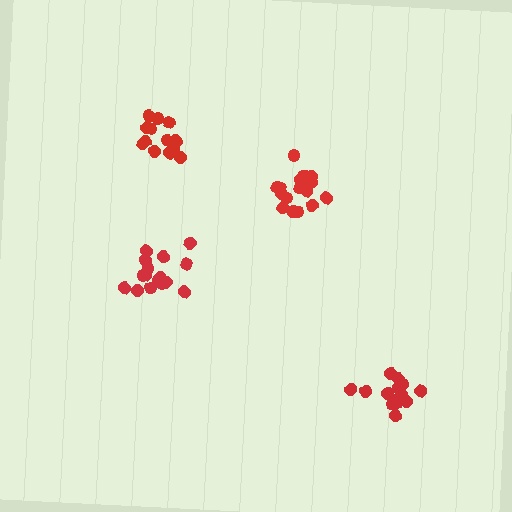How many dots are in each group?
Group 1: 17 dots, Group 2: 14 dots, Group 3: 18 dots, Group 4: 14 dots (63 total).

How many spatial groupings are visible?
There are 4 spatial groupings.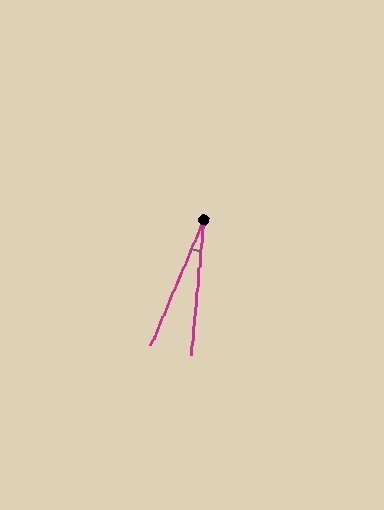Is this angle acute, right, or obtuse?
It is acute.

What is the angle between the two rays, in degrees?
Approximately 17 degrees.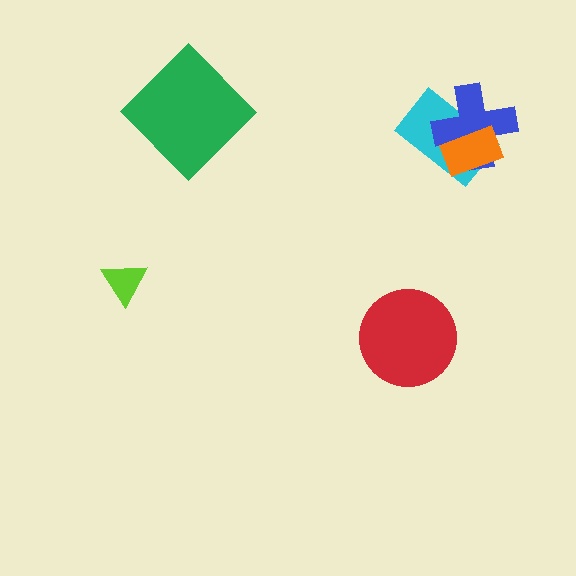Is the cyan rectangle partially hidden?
Yes, it is partially covered by another shape.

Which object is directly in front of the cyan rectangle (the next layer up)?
The blue cross is directly in front of the cyan rectangle.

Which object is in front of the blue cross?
The orange rectangle is in front of the blue cross.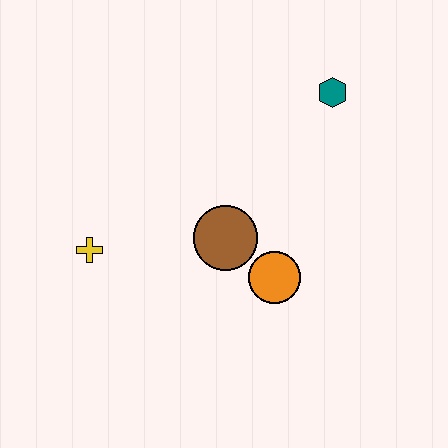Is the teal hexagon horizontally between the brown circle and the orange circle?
No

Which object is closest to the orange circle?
The brown circle is closest to the orange circle.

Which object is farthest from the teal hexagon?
The yellow cross is farthest from the teal hexagon.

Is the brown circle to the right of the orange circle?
No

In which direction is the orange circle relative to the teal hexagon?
The orange circle is below the teal hexagon.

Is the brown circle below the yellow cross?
No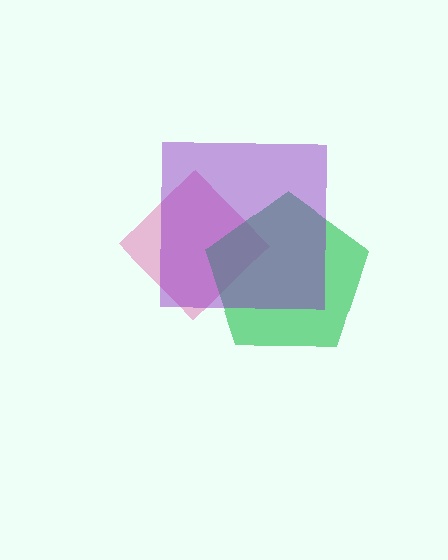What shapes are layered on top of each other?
The layered shapes are: a pink diamond, a green pentagon, a purple square.